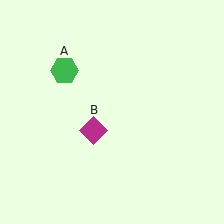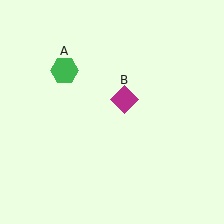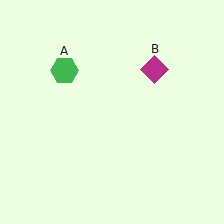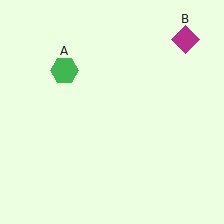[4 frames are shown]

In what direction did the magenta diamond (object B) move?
The magenta diamond (object B) moved up and to the right.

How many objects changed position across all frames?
1 object changed position: magenta diamond (object B).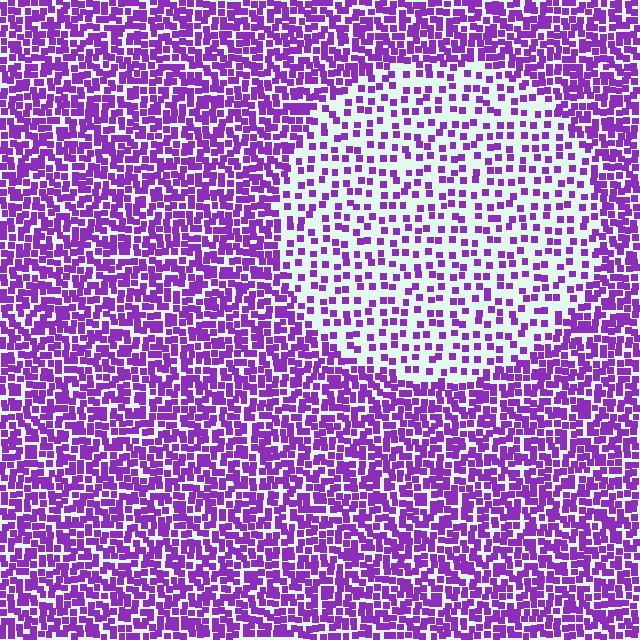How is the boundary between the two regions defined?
The boundary is defined by a change in element density (approximately 2.3x ratio). All elements are the same color, size, and shape.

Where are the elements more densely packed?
The elements are more densely packed outside the circle boundary.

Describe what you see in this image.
The image contains small purple elements arranged at two different densities. A circle-shaped region is visible where the elements are less densely packed than the surrounding area.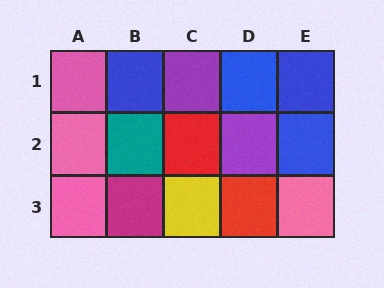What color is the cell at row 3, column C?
Yellow.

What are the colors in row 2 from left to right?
Pink, teal, red, purple, blue.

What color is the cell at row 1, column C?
Purple.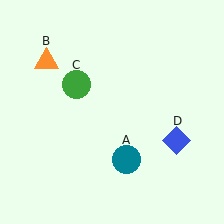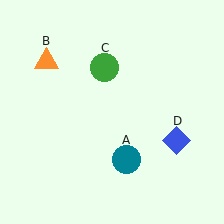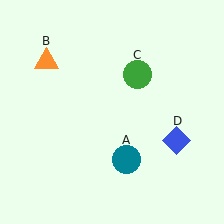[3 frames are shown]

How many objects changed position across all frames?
1 object changed position: green circle (object C).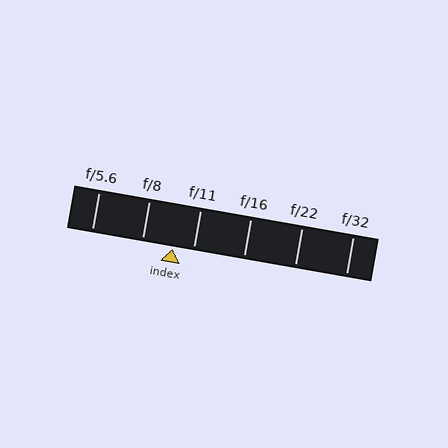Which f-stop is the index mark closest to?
The index mark is closest to f/11.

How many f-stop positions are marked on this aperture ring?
There are 6 f-stop positions marked.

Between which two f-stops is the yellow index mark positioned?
The index mark is between f/8 and f/11.